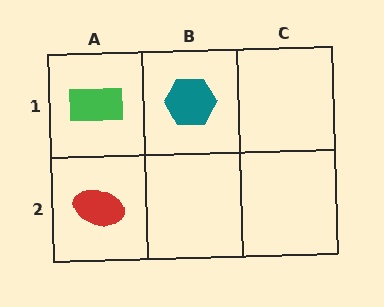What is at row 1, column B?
A teal hexagon.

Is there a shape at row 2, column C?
No, that cell is empty.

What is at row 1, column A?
A green rectangle.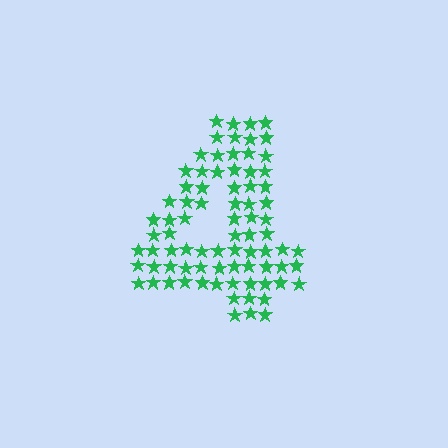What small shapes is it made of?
It is made of small stars.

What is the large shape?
The large shape is the digit 4.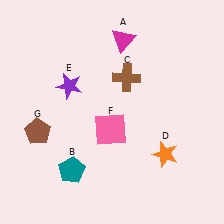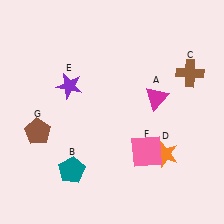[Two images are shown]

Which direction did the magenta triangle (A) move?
The magenta triangle (A) moved down.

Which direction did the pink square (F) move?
The pink square (F) moved right.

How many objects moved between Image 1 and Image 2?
3 objects moved between the two images.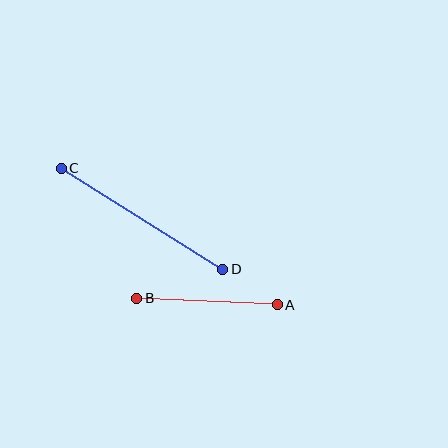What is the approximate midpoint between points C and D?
The midpoint is at approximately (142, 219) pixels.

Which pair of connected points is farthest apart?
Points C and D are farthest apart.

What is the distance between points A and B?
The distance is approximately 141 pixels.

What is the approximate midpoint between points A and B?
The midpoint is at approximately (207, 301) pixels.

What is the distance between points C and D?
The distance is approximately 191 pixels.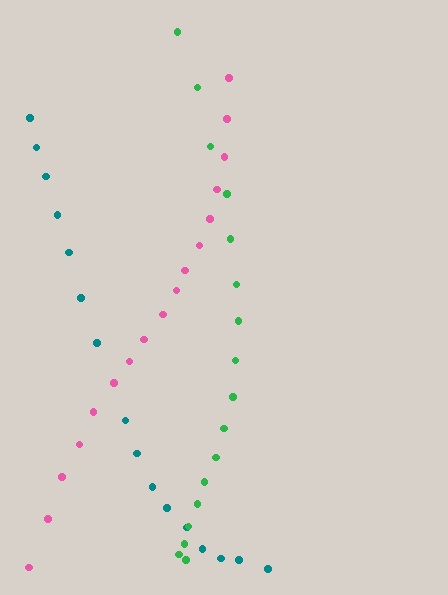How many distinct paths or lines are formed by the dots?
There are 3 distinct paths.